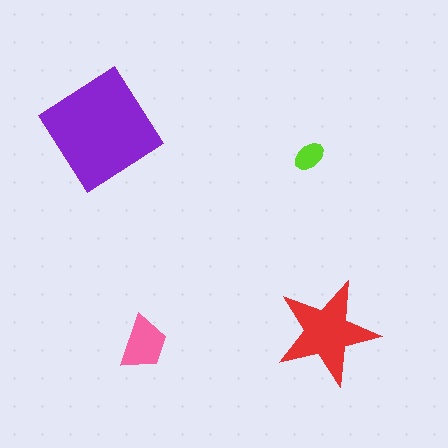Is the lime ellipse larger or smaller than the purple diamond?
Smaller.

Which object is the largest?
The purple diamond.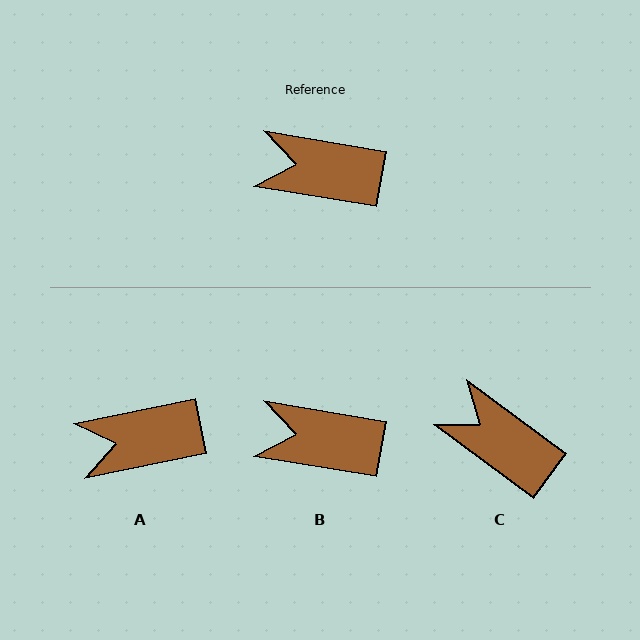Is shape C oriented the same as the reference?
No, it is off by about 27 degrees.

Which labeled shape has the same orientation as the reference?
B.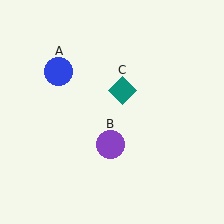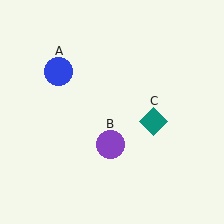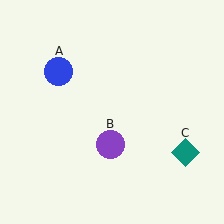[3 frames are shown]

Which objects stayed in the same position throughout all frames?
Blue circle (object A) and purple circle (object B) remained stationary.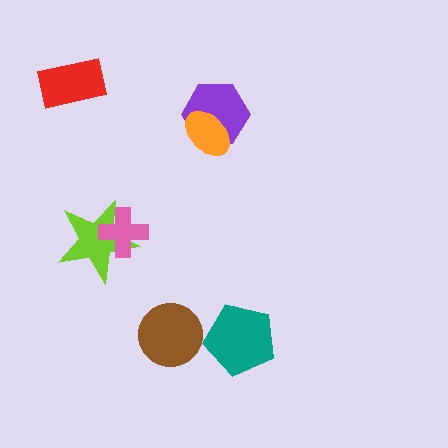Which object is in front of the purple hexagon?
The orange ellipse is in front of the purple hexagon.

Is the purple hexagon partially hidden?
Yes, it is partially covered by another shape.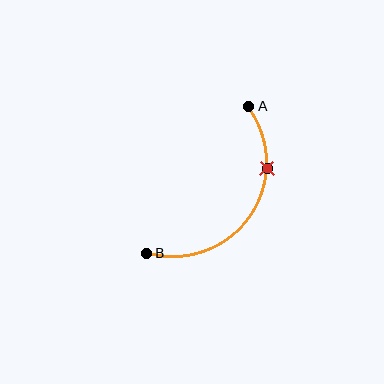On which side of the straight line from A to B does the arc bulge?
The arc bulges below and to the right of the straight line connecting A and B.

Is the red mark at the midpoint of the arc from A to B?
No. The red mark lies on the arc but is closer to endpoint A. The arc midpoint would be at the point on the curve equidistant along the arc from both A and B.